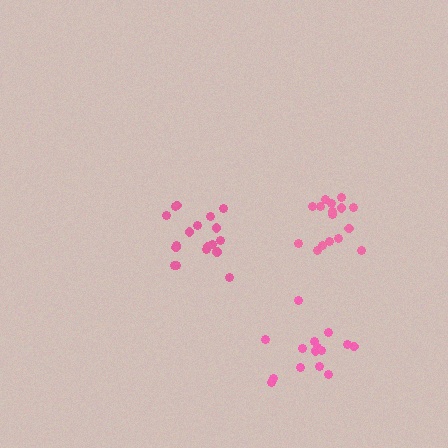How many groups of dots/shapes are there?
There are 3 groups.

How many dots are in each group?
Group 1: 18 dots, Group 2: 16 dots, Group 3: 16 dots (50 total).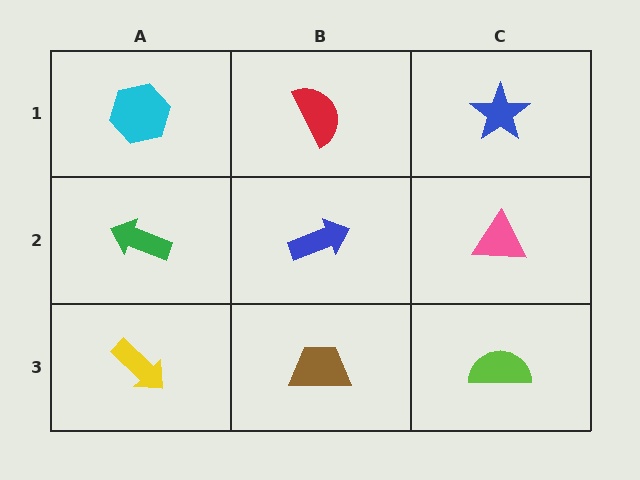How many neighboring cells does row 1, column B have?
3.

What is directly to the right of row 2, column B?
A pink triangle.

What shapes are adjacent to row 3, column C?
A pink triangle (row 2, column C), a brown trapezoid (row 3, column B).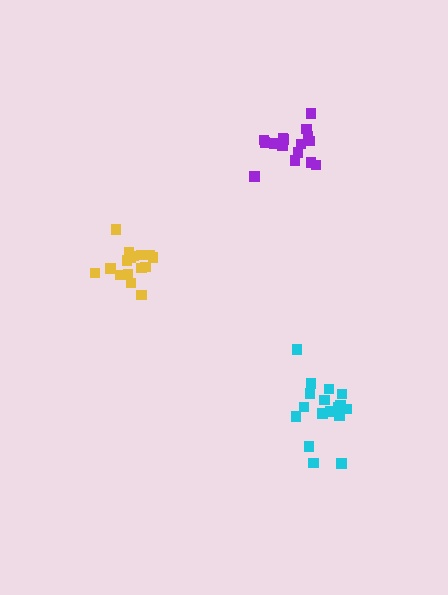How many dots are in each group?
Group 1: 16 dots, Group 2: 17 dots, Group 3: 17 dots (50 total).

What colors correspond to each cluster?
The clusters are colored: purple, cyan, yellow.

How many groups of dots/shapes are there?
There are 3 groups.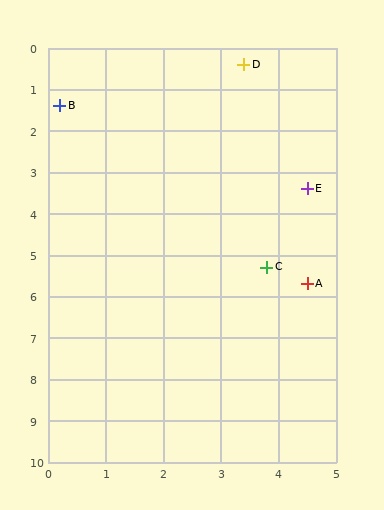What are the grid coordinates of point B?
Point B is at approximately (0.2, 1.4).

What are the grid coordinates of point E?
Point E is at approximately (4.5, 3.4).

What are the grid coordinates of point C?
Point C is at approximately (3.8, 5.3).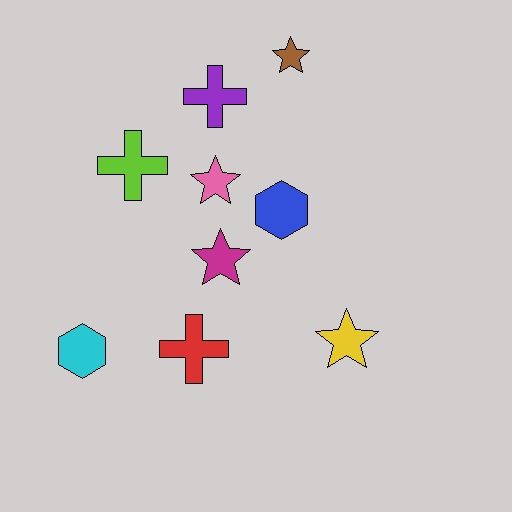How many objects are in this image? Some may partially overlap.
There are 9 objects.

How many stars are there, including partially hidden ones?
There are 4 stars.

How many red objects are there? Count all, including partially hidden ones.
There is 1 red object.